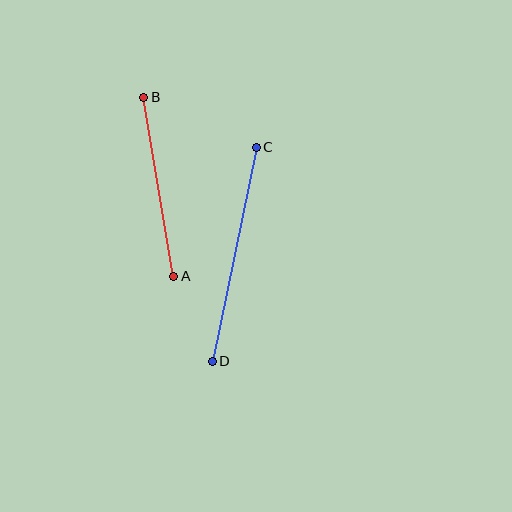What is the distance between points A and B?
The distance is approximately 181 pixels.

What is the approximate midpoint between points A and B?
The midpoint is at approximately (159, 187) pixels.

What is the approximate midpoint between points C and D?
The midpoint is at approximately (234, 254) pixels.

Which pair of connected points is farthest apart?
Points C and D are farthest apart.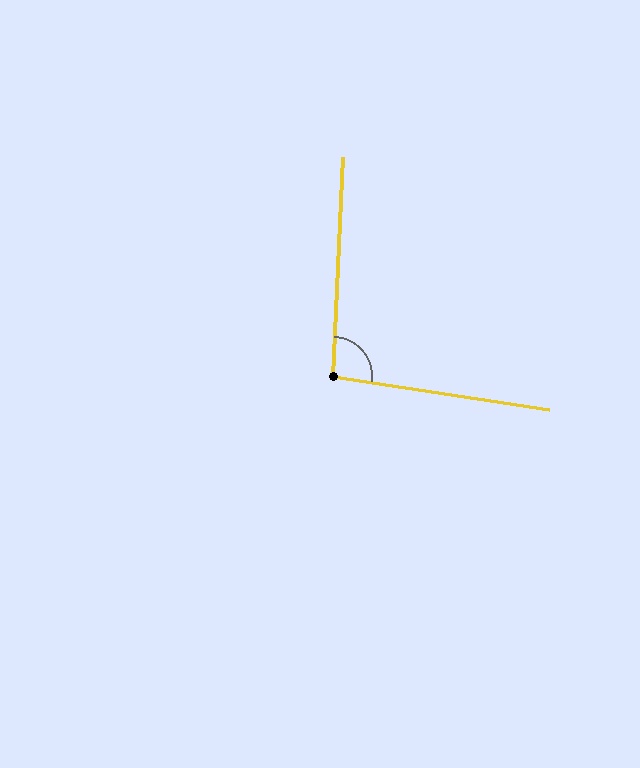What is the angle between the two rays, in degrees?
Approximately 96 degrees.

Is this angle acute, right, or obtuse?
It is obtuse.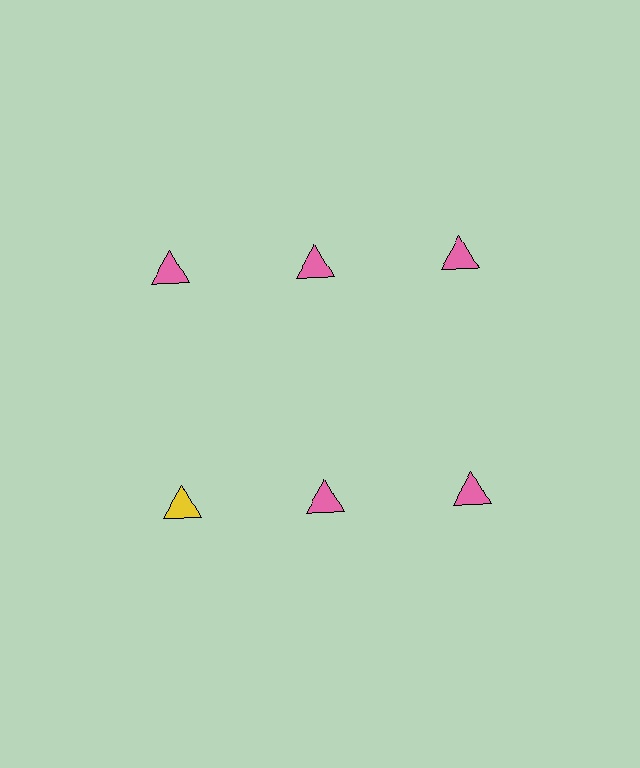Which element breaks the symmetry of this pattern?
The yellow triangle in the second row, leftmost column breaks the symmetry. All other shapes are pink triangles.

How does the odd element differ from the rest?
It has a different color: yellow instead of pink.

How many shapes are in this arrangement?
There are 6 shapes arranged in a grid pattern.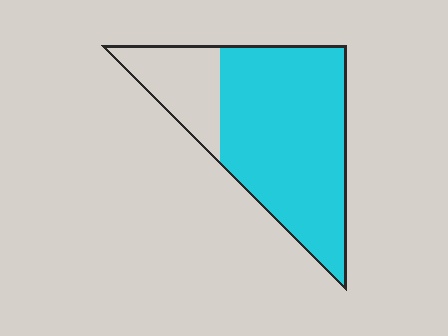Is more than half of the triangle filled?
Yes.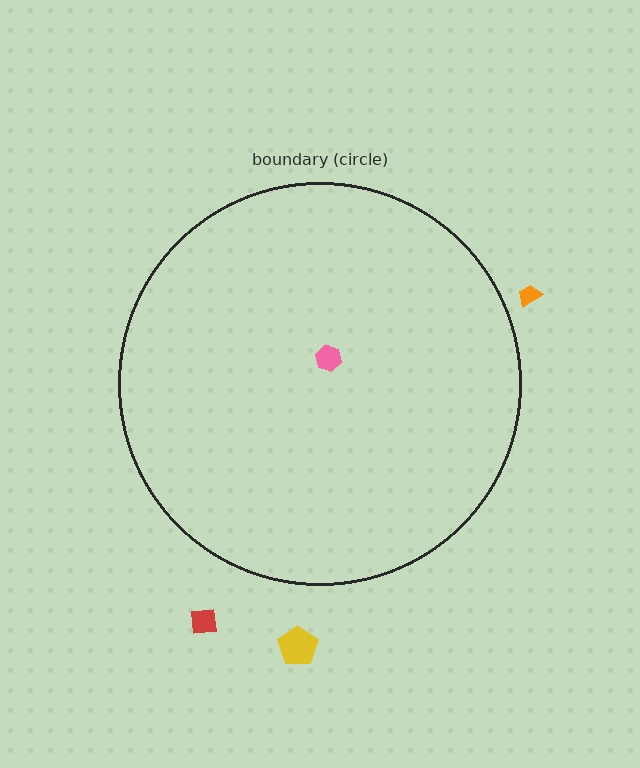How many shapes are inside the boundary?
1 inside, 3 outside.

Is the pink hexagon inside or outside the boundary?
Inside.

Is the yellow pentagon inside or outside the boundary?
Outside.